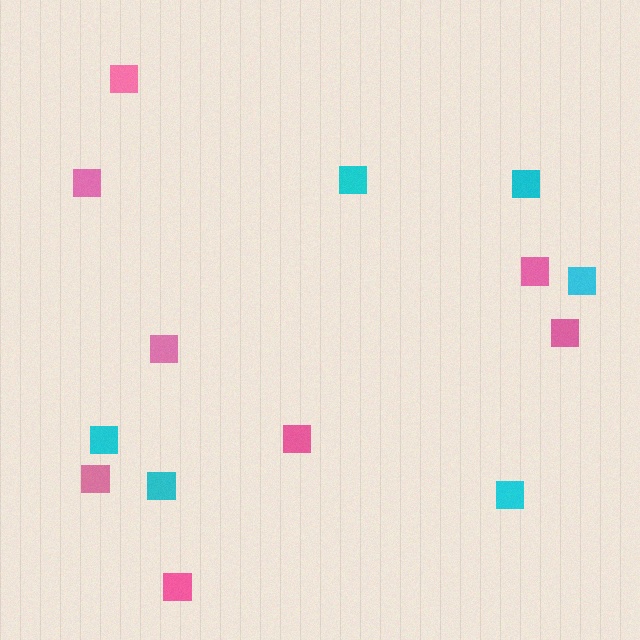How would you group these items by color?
There are 2 groups: one group of pink squares (8) and one group of cyan squares (6).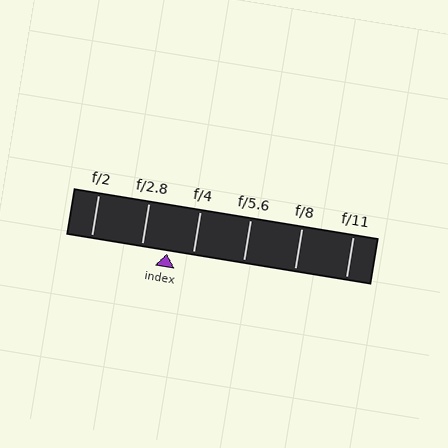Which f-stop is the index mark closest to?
The index mark is closest to f/2.8.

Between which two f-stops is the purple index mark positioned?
The index mark is between f/2.8 and f/4.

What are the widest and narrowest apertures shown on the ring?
The widest aperture shown is f/2 and the narrowest is f/11.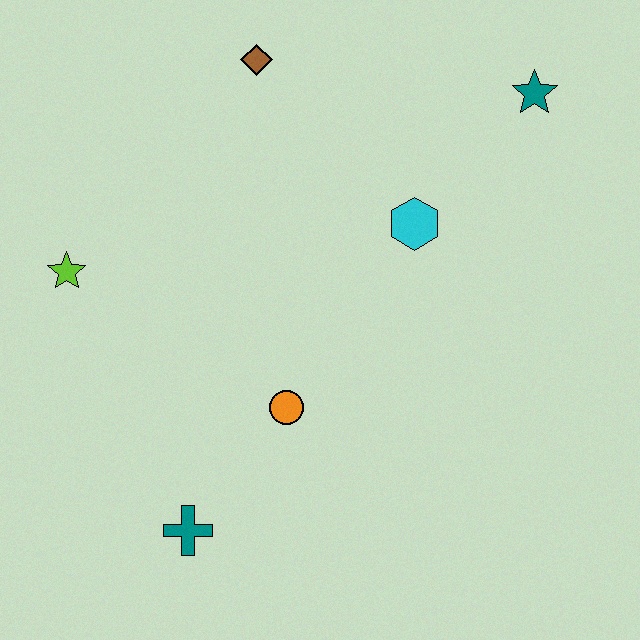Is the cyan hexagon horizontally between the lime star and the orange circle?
No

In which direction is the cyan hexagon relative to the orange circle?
The cyan hexagon is above the orange circle.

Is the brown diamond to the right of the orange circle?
No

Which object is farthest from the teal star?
The teal cross is farthest from the teal star.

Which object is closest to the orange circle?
The teal cross is closest to the orange circle.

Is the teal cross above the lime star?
No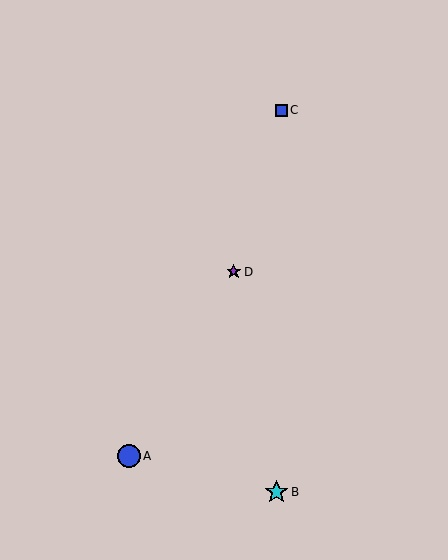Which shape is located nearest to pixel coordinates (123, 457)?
The blue circle (labeled A) at (129, 456) is nearest to that location.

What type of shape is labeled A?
Shape A is a blue circle.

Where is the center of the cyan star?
The center of the cyan star is at (276, 492).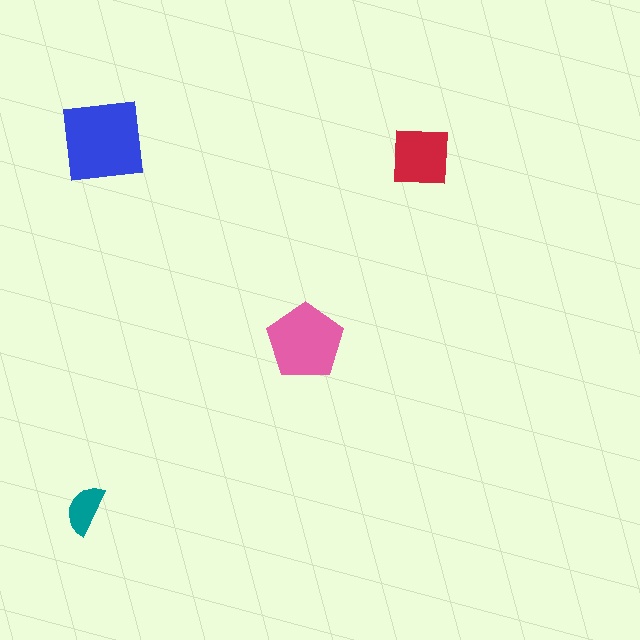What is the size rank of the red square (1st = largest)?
3rd.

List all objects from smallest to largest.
The teal semicircle, the red square, the pink pentagon, the blue square.